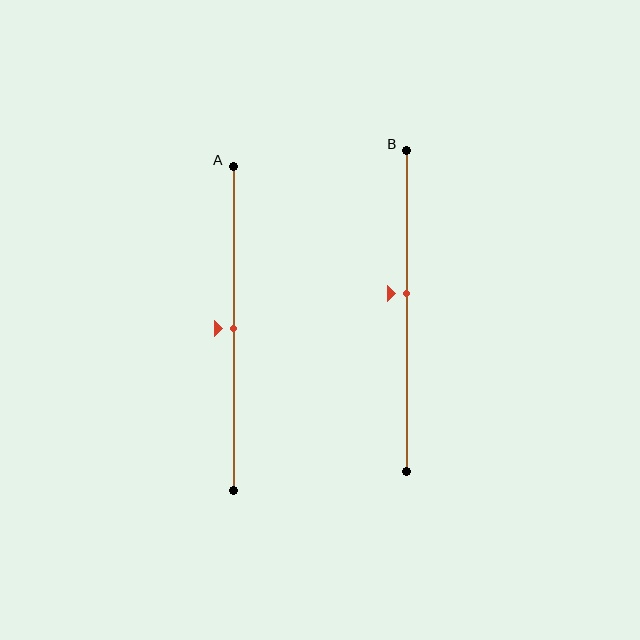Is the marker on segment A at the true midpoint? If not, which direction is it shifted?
Yes, the marker on segment A is at the true midpoint.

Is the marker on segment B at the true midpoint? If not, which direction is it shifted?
No, the marker on segment B is shifted upward by about 5% of the segment length.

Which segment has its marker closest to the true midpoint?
Segment A has its marker closest to the true midpoint.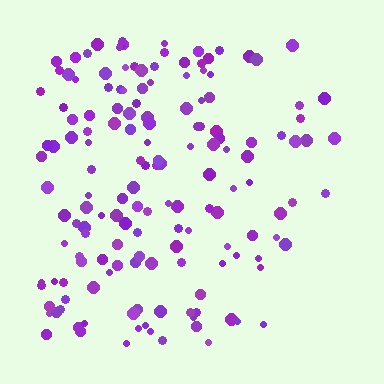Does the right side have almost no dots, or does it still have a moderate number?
Still a moderate number, just noticeably fewer than the left.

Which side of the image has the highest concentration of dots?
The left.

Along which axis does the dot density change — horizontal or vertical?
Horizontal.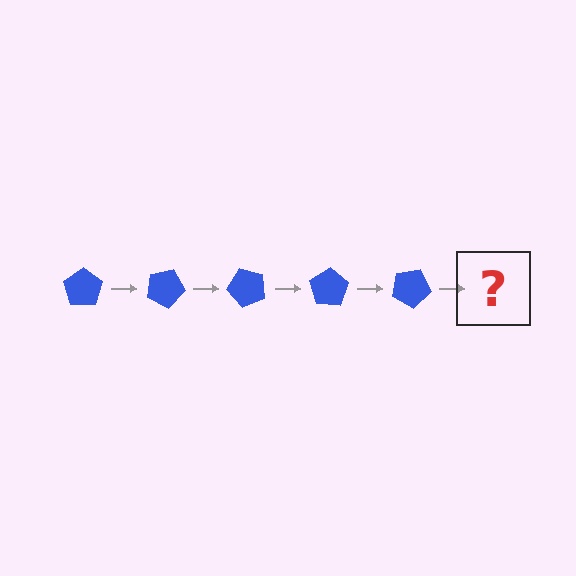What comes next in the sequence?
The next element should be a blue pentagon rotated 125 degrees.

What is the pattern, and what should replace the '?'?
The pattern is that the pentagon rotates 25 degrees each step. The '?' should be a blue pentagon rotated 125 degrees.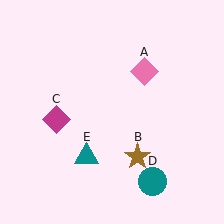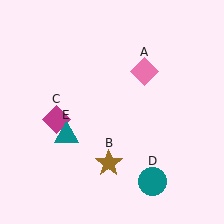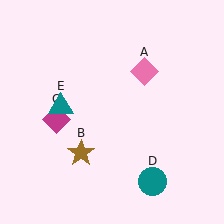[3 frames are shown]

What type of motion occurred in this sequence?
The brown star (object B), teal triangle (object E) rotated clockwise around the center of the scene.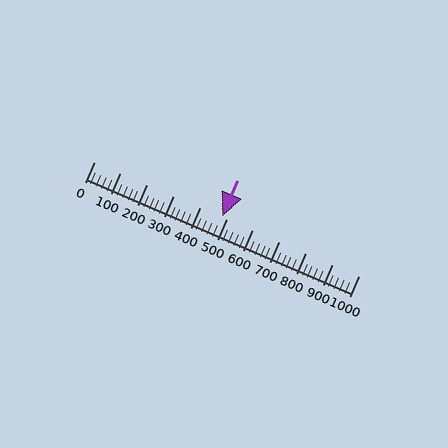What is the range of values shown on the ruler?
The ruler shows values from 0 to 1000.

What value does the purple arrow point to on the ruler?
The purple arrow points to approximately 483.